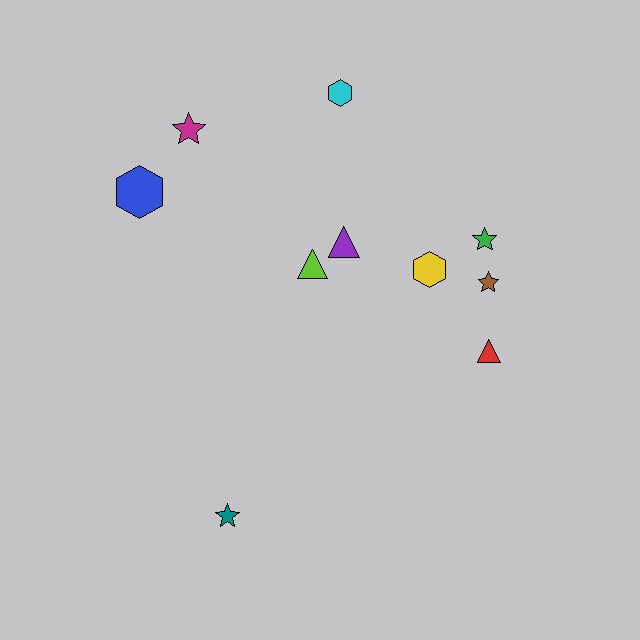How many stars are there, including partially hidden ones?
There are 4 stars.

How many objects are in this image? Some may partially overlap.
There are 10 objects.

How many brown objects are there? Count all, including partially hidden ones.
There is 1 brown object.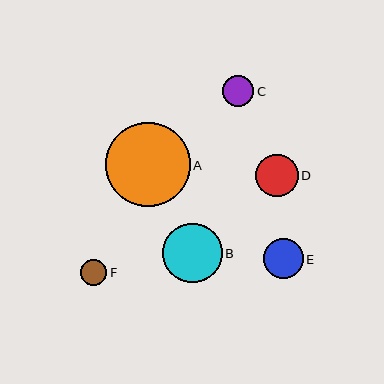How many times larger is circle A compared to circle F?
Circle A is approximately 3.2 times the size of circle F.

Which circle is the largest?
Circle A is the largest with a size of approximately 84 pixels.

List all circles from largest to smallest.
From largest to smallest: A, B, D, E, C, F.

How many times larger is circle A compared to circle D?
Circle A is approximately 2.0 times the size of circle D.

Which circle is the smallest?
Circle F is the smallest with a size of approximately 26 pixels.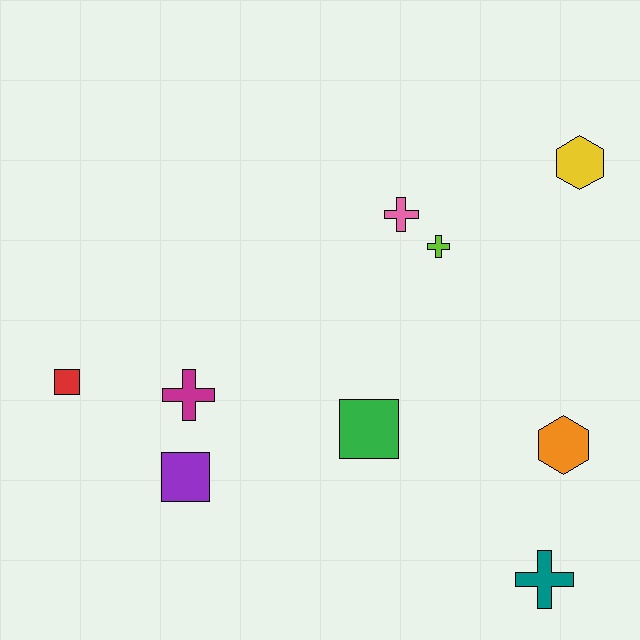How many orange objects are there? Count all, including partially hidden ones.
There is 1 orange object.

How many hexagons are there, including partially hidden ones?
There are 2 hexagons.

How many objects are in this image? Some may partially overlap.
There are 9 objects.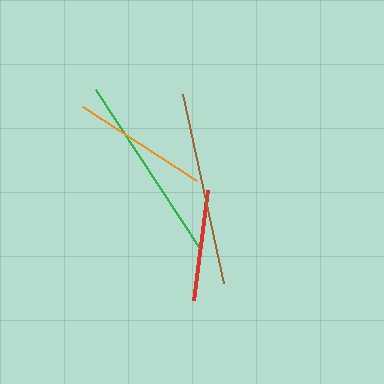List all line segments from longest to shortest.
From longest to shortest: brown, green, orange, red.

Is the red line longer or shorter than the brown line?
The brown line is longer than the red line.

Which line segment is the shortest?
The red line is the shortest at approximately 110 pixels.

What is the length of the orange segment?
The orange segment is approximately 136 pixels long.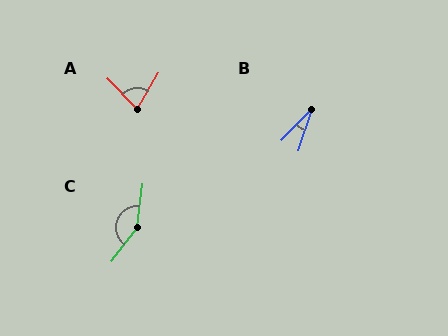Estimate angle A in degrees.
Approximately 75 degrees.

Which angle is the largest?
C, at approximately 150 degrees.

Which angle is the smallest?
B, at approximately 27 degrees.